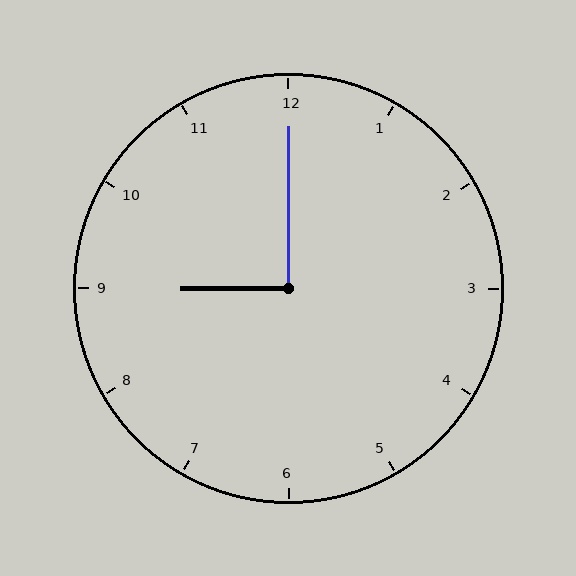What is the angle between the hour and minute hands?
Approximately 90 degrees.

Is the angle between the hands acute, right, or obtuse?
It is right.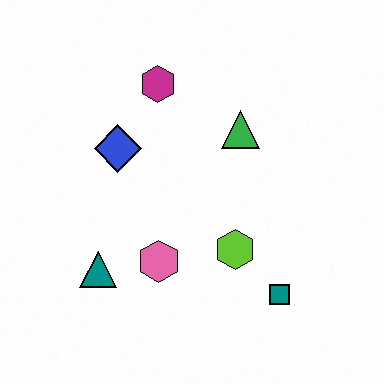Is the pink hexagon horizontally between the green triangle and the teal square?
No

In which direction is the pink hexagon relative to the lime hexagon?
The pink hexagon is to the left of the lime hexagon.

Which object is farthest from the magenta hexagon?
The teal square is farthest from the magenta hexagon.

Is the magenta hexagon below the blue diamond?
No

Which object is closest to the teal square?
The lime hexagon is closest to the teal square.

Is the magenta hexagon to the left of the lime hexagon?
Yes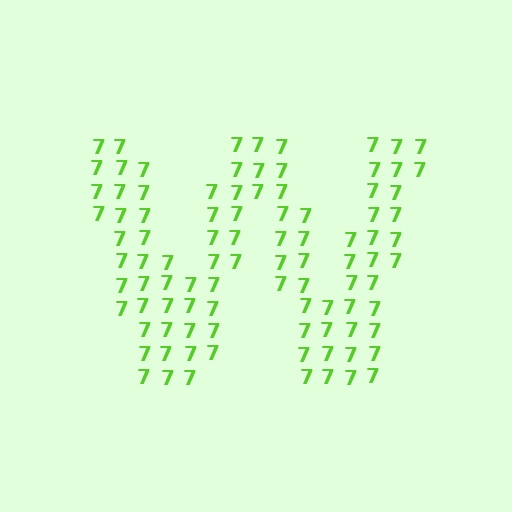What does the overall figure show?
The overall figure shows the letter W.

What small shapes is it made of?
It is made of small digit 7's.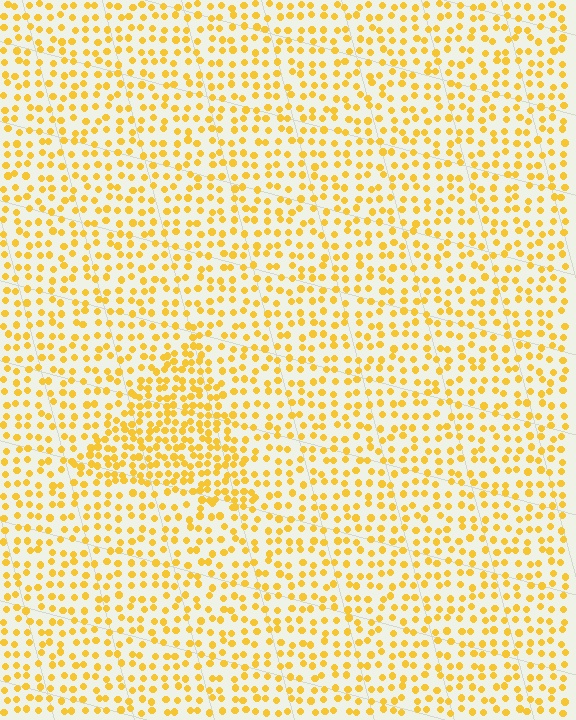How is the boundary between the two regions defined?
The boundary is defined by a change in element density (approximately 1.8x ratio). All elements are the same color, size, and shape.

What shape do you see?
I see a triangle.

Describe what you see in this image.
The image contains small yellow elements arranged at two different densities. A triangle-shaped region is visible where the elements are more densely packed than the surrounding area.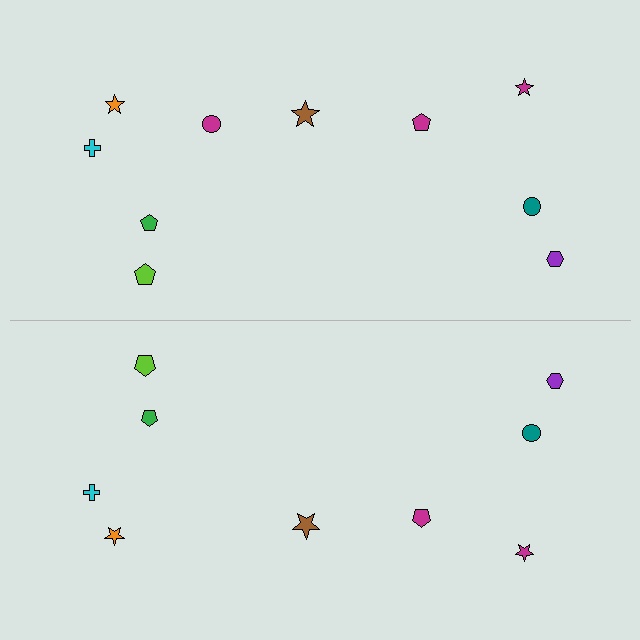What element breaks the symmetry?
A magenta circle is missing from the bottom side.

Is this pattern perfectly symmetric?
No, the pattern is not perfectly symmetric. A magenta circle is missing from the bottom side.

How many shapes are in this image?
There are 19 shapes in this image.